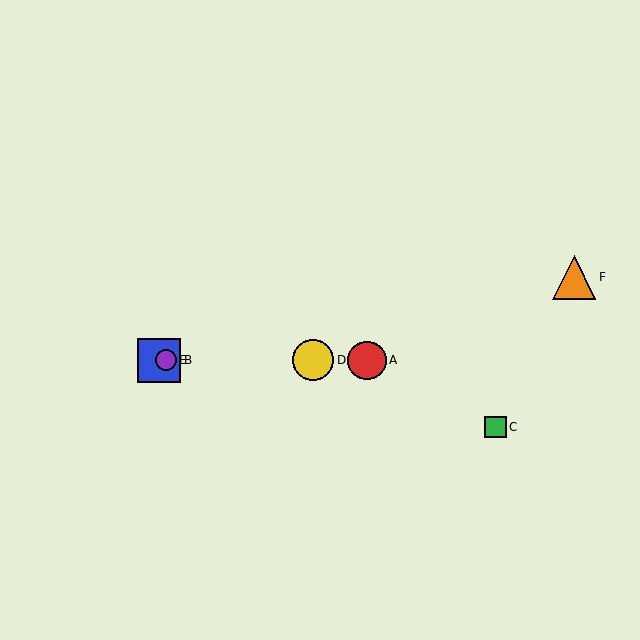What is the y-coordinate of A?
Object A is at y≈360.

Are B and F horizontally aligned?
No, B is at y≈360 and F is at y≈277.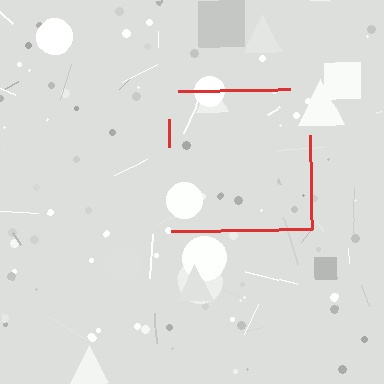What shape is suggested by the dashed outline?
The dashed outline suggests a square.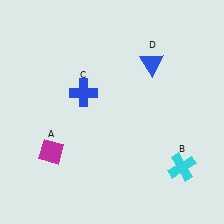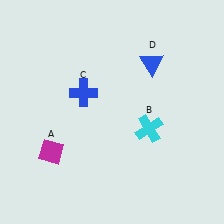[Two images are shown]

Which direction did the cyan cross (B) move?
The cyan cross (B) moved up.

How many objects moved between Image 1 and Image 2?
1 object moved between the two images.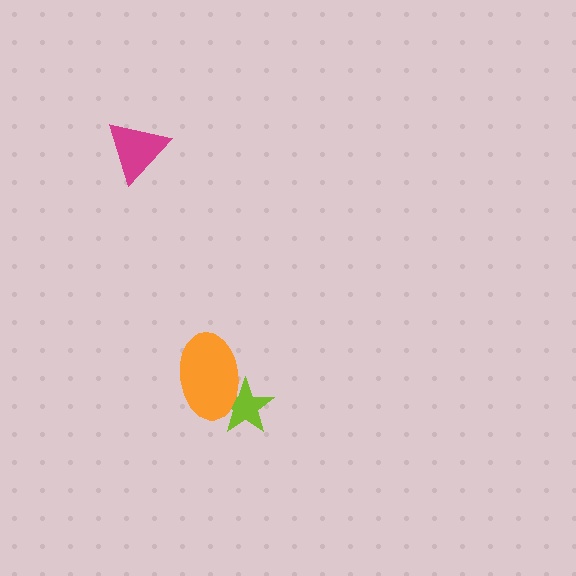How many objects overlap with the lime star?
1 object overlaps with the lime star.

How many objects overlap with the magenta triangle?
0 objects overlap with the magenta triangle.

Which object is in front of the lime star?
The orange ellipse is in front of the lime star.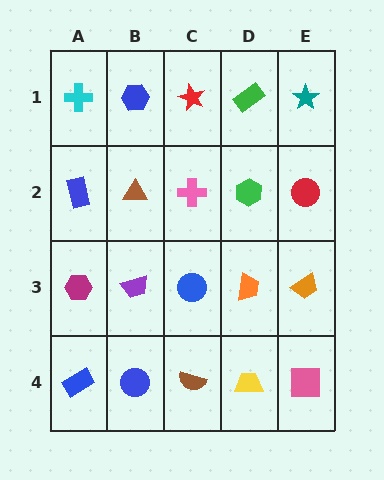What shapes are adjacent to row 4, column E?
An orange trapezoid (row 3, column E), a yellow trapezoid (row 4, column D).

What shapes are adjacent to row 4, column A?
A magenta hexagon (row 3, column A), a blue circle (row 4, column B).